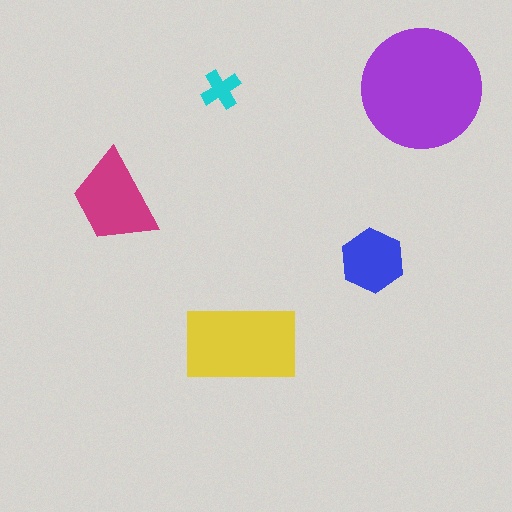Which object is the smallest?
The cyan cross.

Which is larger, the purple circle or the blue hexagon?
The purple circle.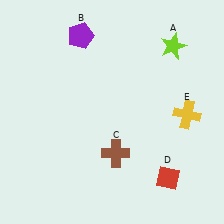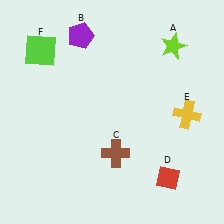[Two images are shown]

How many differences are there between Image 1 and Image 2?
There is 1 difference between the two images.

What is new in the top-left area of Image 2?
A lime square (F) was added in the top-left area of Image 2.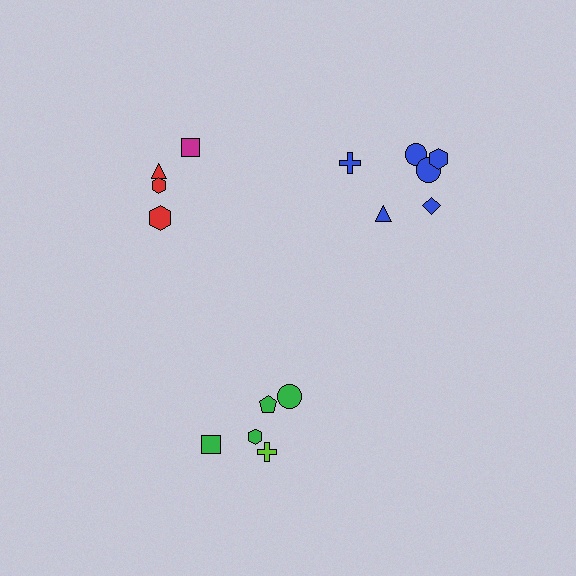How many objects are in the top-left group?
There are 4 objects.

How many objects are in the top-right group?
There are 6 objects.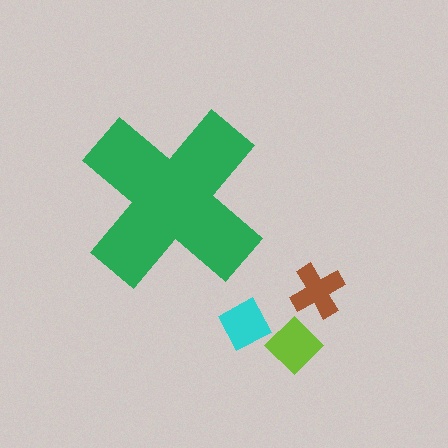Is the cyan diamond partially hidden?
No, the cyan diamond is fully visible.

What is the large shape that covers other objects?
A green cross.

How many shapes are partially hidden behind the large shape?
0 shapes are partially hidden.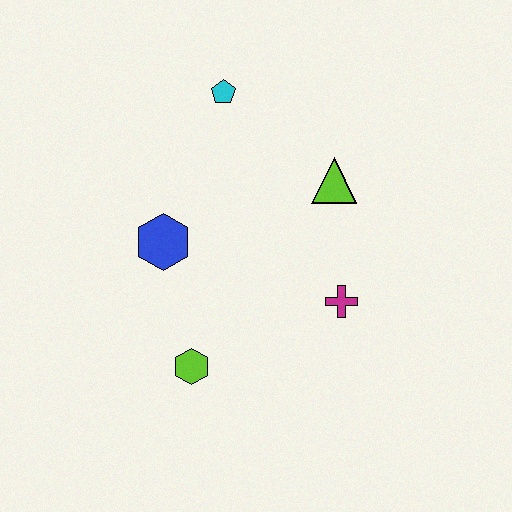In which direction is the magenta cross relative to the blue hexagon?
The magenta cross is to the right of the blue hexagon.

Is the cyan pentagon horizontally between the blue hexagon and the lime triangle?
Yes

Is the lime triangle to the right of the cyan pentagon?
Yes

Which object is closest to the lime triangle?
The magenta cross is closest to the lime triangle.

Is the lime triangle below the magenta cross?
No